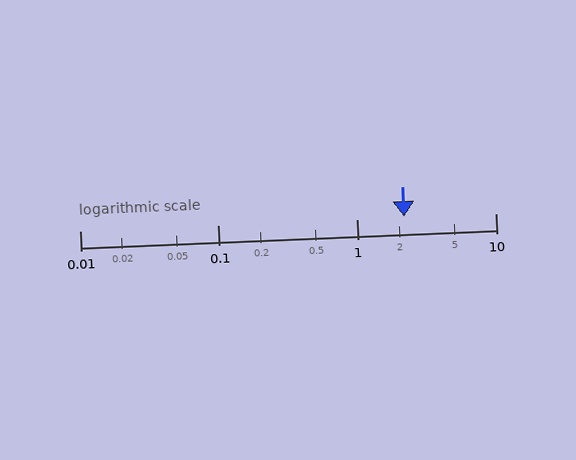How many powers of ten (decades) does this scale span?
The scale spans 3 decades, from 0.01 to 10.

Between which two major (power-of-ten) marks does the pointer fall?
The pointer is between 1 and 10.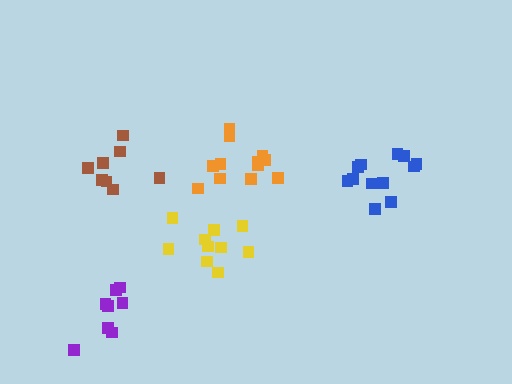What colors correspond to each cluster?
The clusters are colored: yellow, orange, brown, blue, purple.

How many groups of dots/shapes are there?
There are 5 groups.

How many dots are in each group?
Group 1: 10 dots, Group 2: 12 dots, Group 3: 8 dots, Group 4: 12 dots, Group 5: 8 dots (50 total).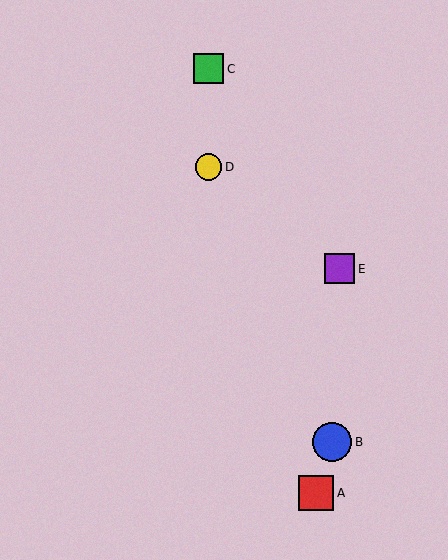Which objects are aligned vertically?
Objects C, D are aligned vertically.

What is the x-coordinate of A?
Object A is at x≈316.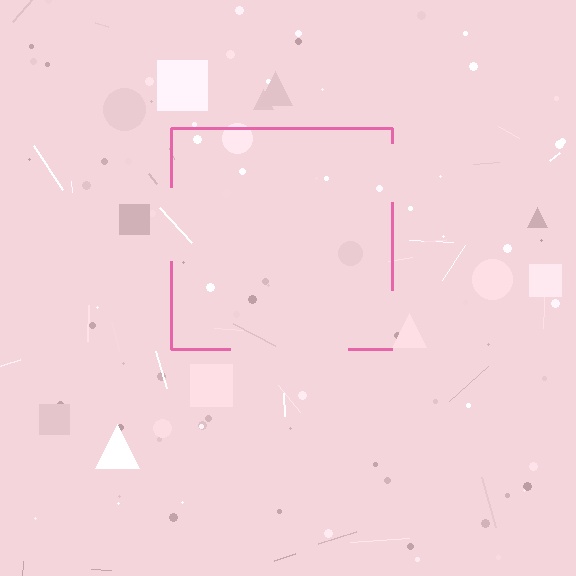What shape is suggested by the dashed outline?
The dashed outline suggests a square.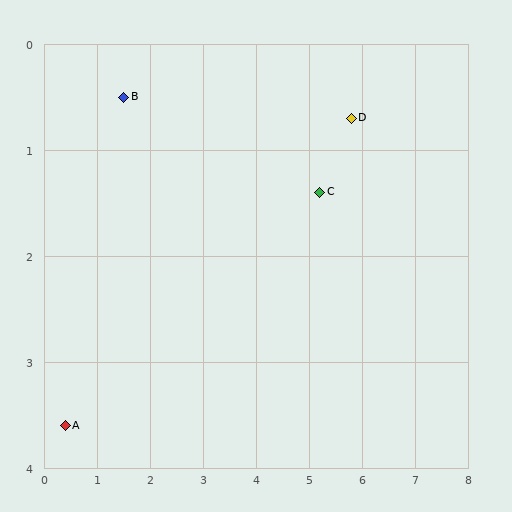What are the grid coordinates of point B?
Point B is at approximately (1.5, 0.5).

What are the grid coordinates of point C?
Point C is at approximately (5.2, 1.4).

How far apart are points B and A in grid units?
Points B and A are about 3.3 grid units apart.